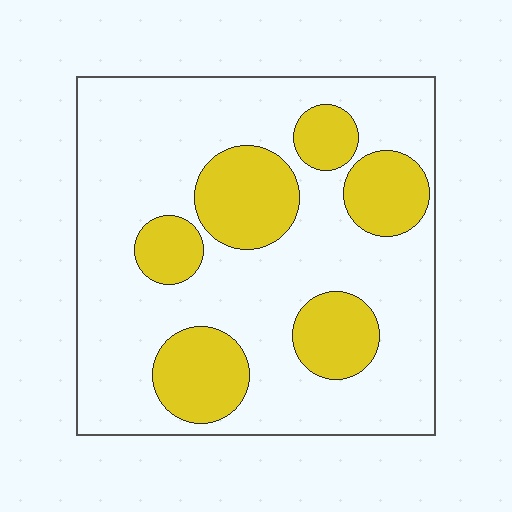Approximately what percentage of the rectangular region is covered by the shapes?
Approximately 25%.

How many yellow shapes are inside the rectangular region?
6.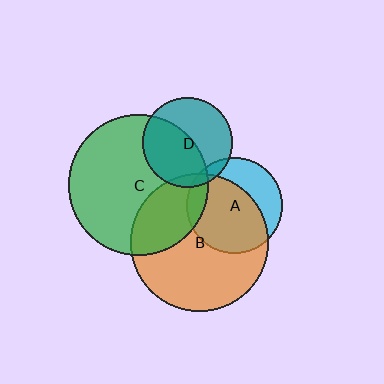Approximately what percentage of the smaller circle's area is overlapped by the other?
Approximately 65%.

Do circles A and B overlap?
Yes.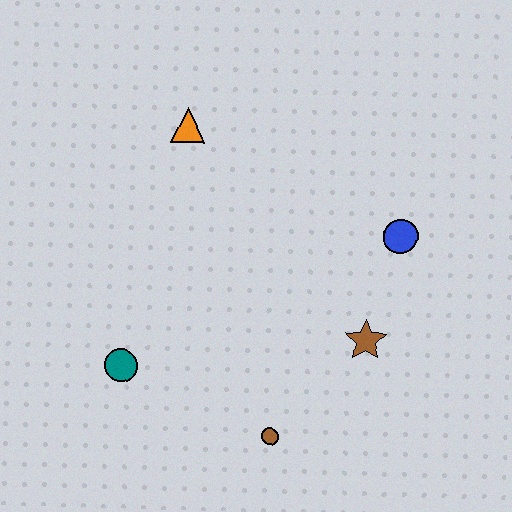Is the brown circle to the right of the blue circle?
No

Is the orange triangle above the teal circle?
Yes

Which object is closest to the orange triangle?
The blue circle is closest to the orange triangle.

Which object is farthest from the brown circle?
The orange triangle is farthest from the brown circle.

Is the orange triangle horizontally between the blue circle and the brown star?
No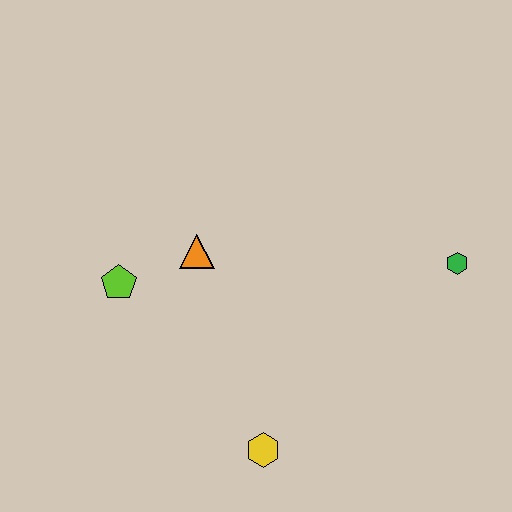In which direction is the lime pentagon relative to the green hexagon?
The lime pentagon is to the left of the green hexagon.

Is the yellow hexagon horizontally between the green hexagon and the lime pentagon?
Yes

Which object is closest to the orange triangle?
The lime pentagon is closest to the orange triangle.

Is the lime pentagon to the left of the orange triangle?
Yes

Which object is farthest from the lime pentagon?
The green hexagon is farthest from the lime pentagon.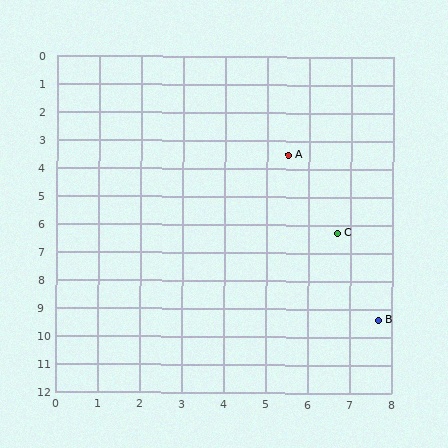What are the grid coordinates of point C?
Point C is at approximately (6.7, 6.3).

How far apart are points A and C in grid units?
Points A and C are about 3.0 grid units apart.